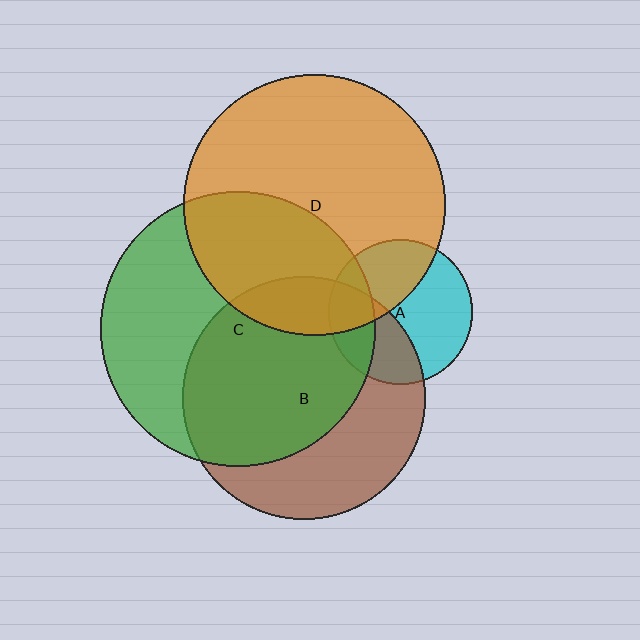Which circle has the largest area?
Circle C (green).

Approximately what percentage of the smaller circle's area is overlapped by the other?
Approximately 35%.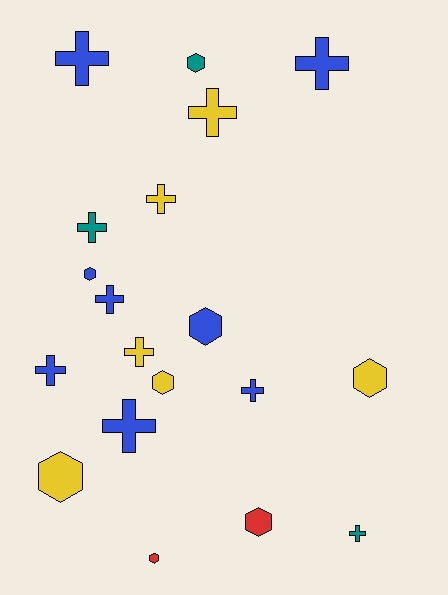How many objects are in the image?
There are 19 objects.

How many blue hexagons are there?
There are 2 blue hexagons.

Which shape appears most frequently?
Cross, with 11 objects.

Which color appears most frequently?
Blue, with 8 objects.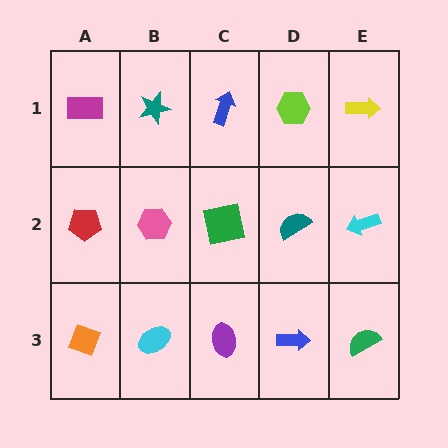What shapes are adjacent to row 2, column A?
A magenta rectangle (row 1, column A), an orange diamond (row 3, column A), a pink hexagon (row 2, column B).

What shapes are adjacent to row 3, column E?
A cyan arrow (row 2, column E), a blue arrow (row 3, column D).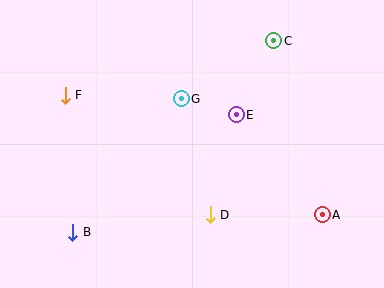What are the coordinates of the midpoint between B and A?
The midpoint between B and A is at (197, 223).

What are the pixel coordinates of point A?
Point A is at (322, 215).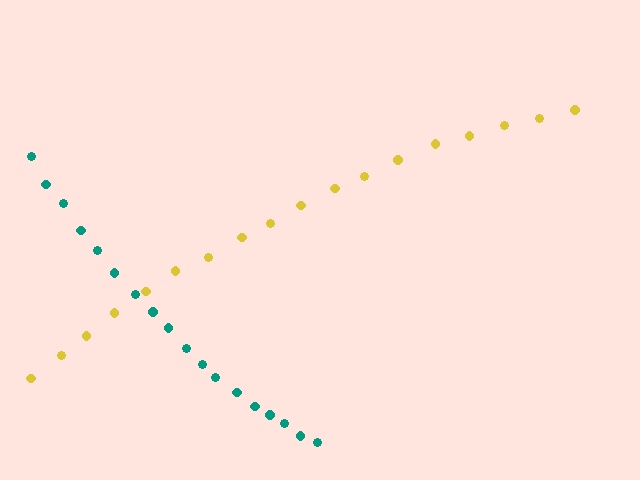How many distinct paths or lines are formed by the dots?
There are 2 distinct paths.